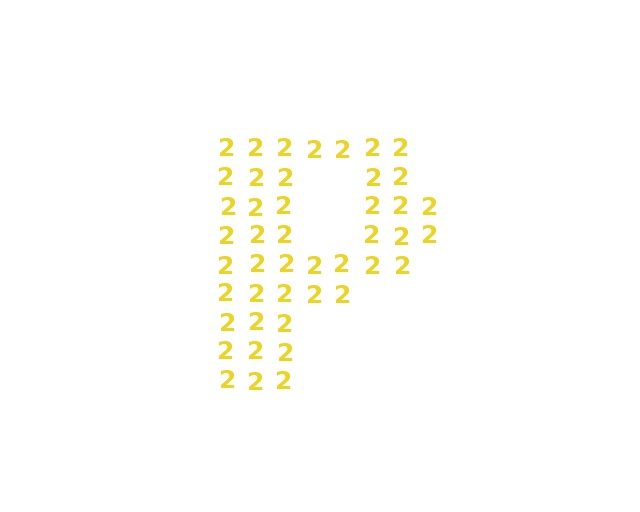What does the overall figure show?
The overall figure shows the letter P.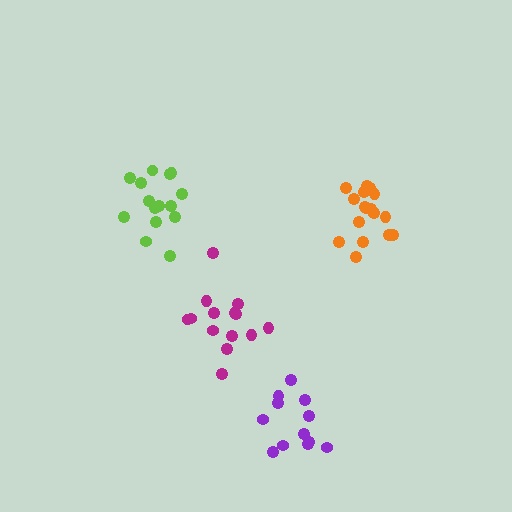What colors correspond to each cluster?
The clusters are colored: lime, magenta, orange, purple.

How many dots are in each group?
Group 1: 15 dots, Group 2: 14 dots, Group 3: 18 dots, Group 4: 12 dots (59 total).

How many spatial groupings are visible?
There are 4 spatial groupings.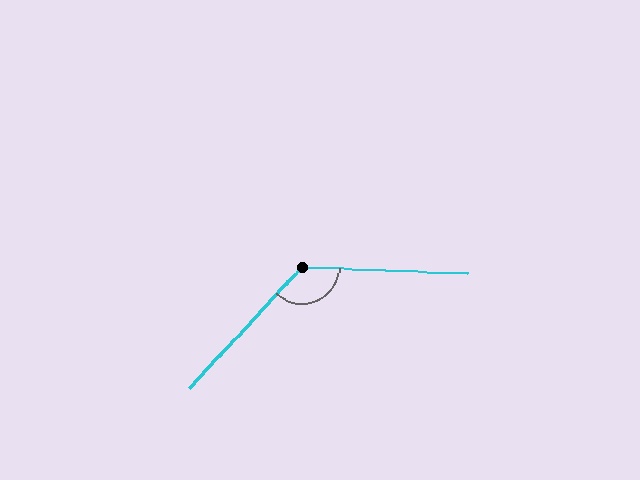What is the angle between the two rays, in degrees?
Approximately 130 degrees.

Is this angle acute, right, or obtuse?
It is obtuse.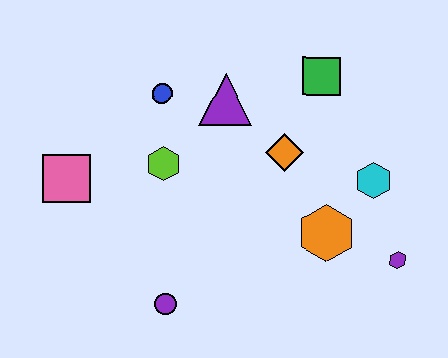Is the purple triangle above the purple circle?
Yes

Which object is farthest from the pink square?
The purple hexagon is farthest from the pink square.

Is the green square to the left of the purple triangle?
No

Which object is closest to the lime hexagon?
The blue circle is closest to the lime hexagon.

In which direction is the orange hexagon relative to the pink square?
The orange hexagon is to the right of the pink square.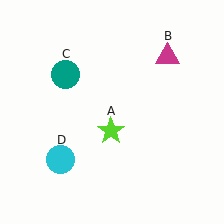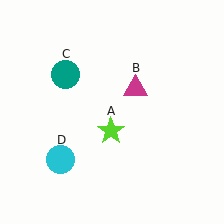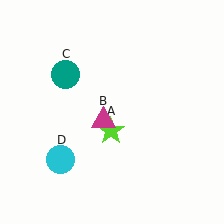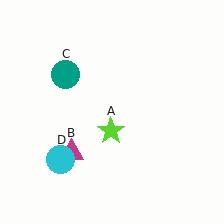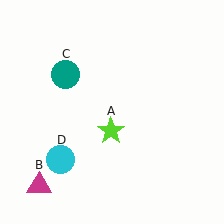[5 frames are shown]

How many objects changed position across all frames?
1 object changed position: magenta triangle (object B).